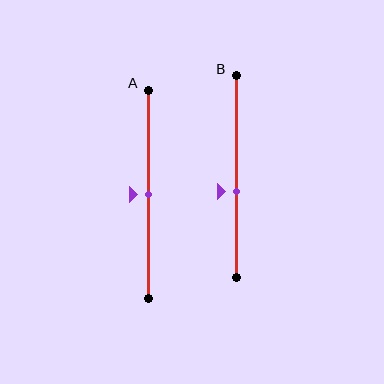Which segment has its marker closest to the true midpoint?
Segment A has its marker closest to the true midpoint.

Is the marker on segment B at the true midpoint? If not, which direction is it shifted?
No, the marker on segment B is shifted downward by about 7% of the segment length.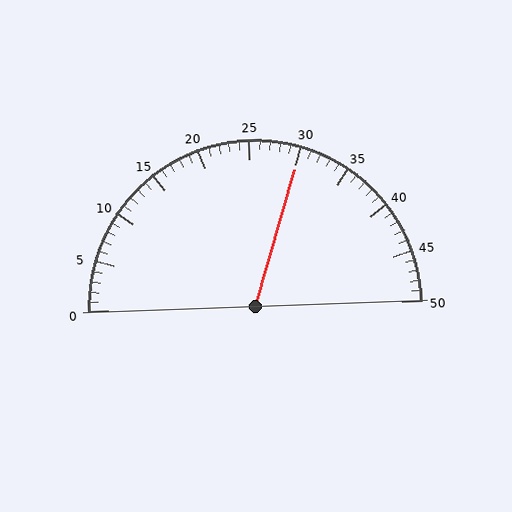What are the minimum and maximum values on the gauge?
The gauge ranges from 0 to 50.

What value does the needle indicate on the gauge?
The needle indicates approximately 30.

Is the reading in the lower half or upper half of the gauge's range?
The reading is in the upper half of the range (0 to 50).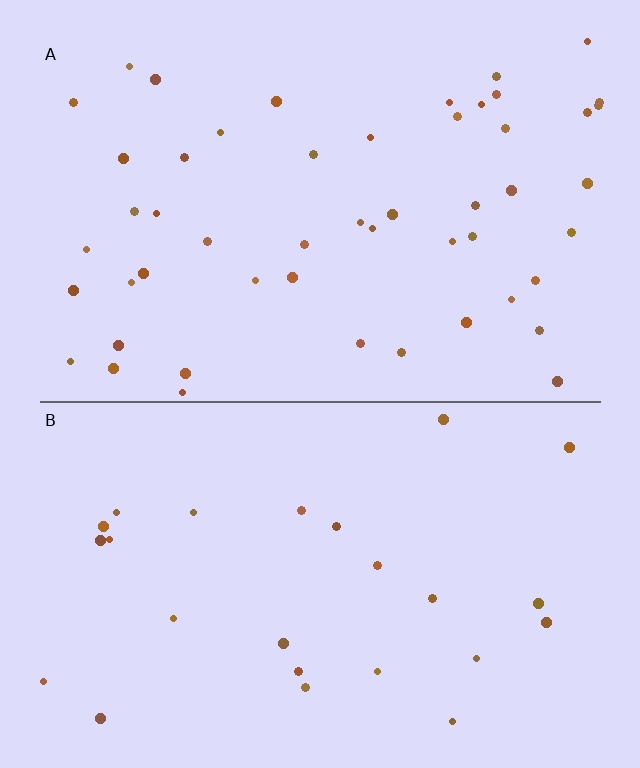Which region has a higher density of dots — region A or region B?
A (the top).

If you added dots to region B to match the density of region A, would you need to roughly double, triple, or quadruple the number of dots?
Approximately double.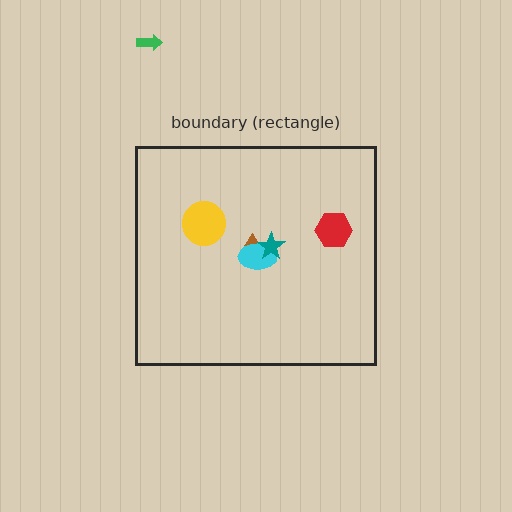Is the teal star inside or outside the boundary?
Inside.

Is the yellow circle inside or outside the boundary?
Inside.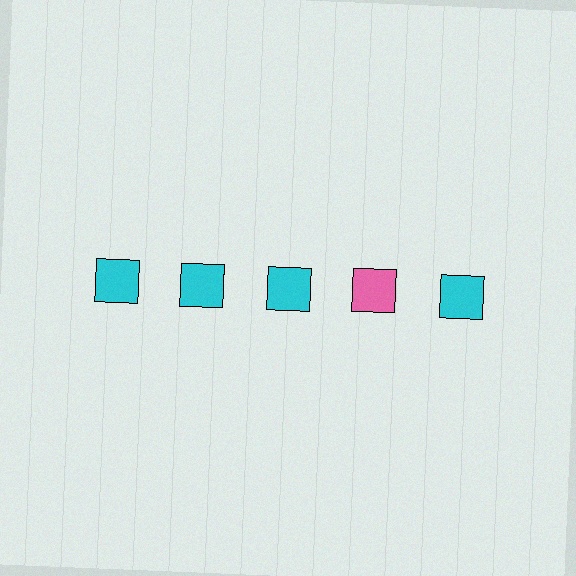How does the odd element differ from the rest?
It has a different color: pink instead of cyan.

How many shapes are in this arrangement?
There are 5 shapes arranged in a grid pattern.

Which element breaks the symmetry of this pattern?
The pink square in the top row, second from right column breaks the symmetry. All other shapes are cyan squares.